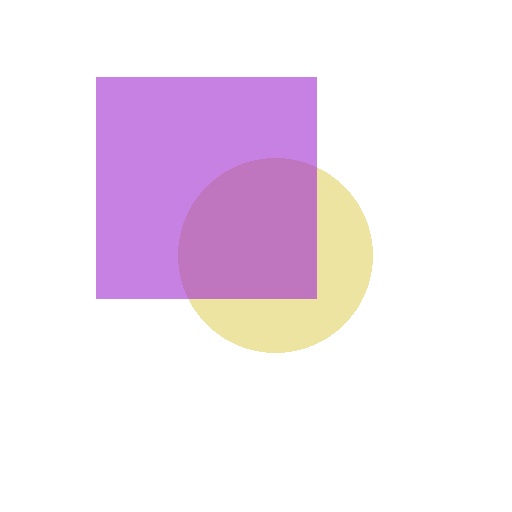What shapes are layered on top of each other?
The layered shapes are: a yellow circle, a purple square.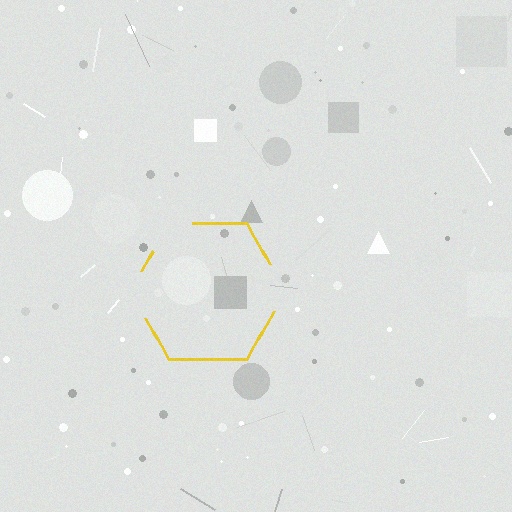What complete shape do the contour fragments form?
The contour fragments form a hexagon.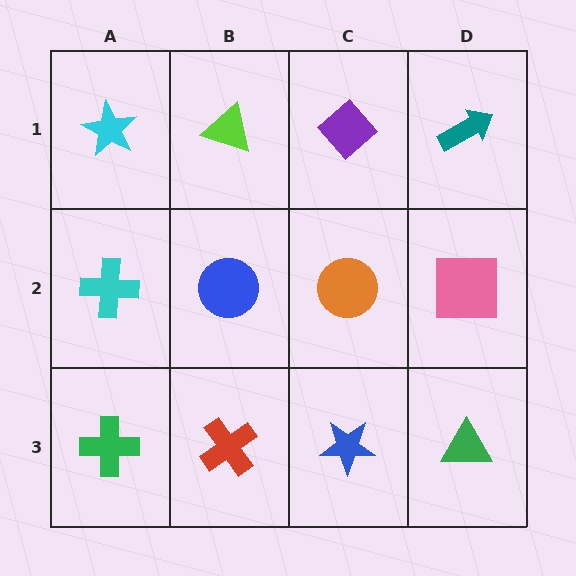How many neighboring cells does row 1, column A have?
2.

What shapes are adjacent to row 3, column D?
A pink square (row 2, column D), a blue star (row 3, column C).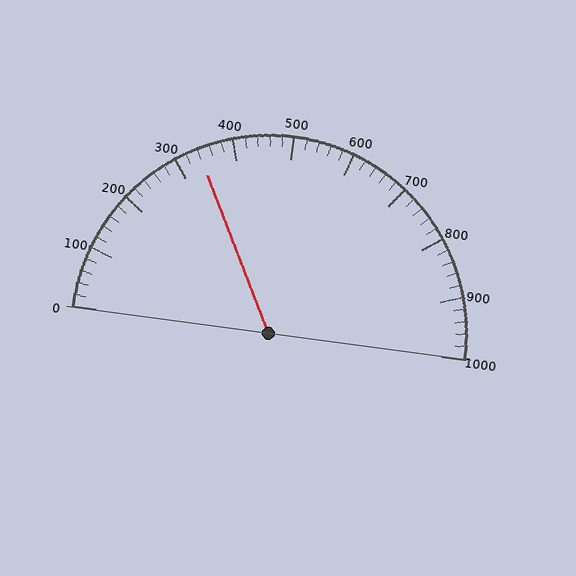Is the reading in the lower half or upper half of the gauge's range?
The reading is in the lower half of the range (0 to 1000).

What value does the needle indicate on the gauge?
The needle indicates approximately 340.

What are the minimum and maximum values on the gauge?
The gauge ranges from 0 to 1000.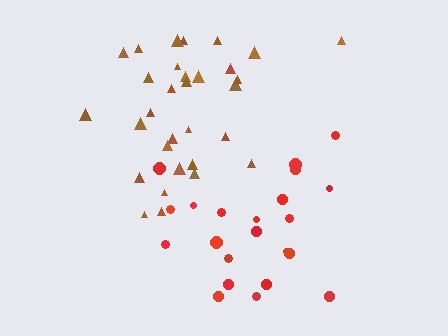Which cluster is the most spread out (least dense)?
Red.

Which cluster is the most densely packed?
Brown.